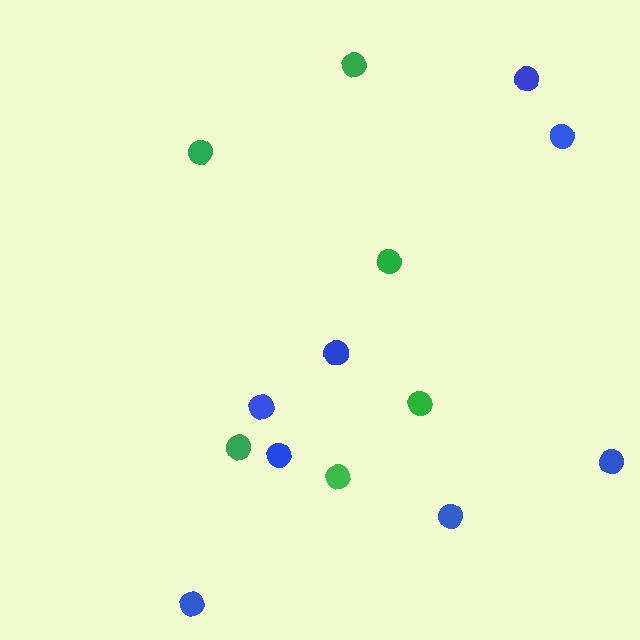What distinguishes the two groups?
There are 2 groups: one group of green circles (6) and one group of blue circles (8).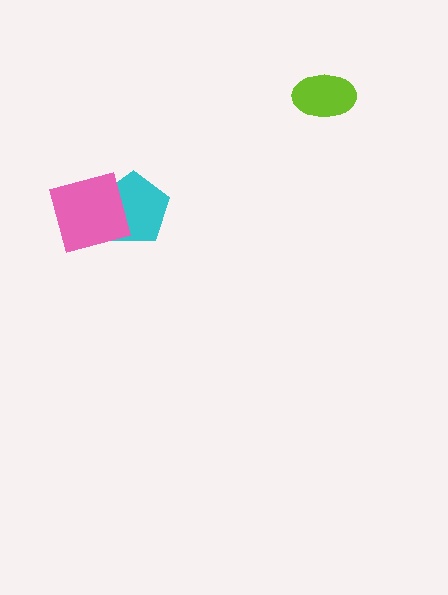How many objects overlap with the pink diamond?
1 object overlaps with the pink diamond.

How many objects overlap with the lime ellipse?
0 objects overlap with the lime ellipse.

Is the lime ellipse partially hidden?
No, no other shape covers it.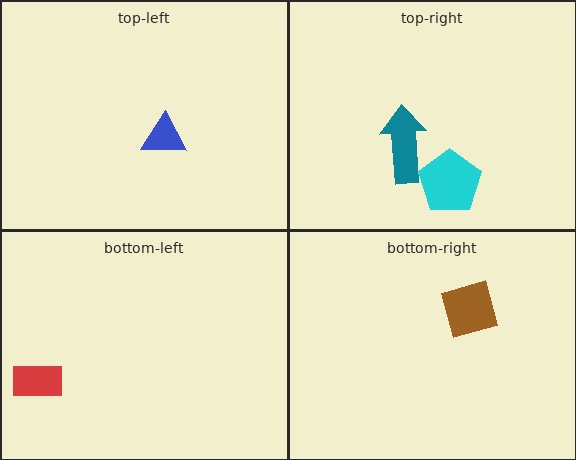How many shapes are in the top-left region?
1.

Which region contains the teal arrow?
The top-right region.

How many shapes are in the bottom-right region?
1.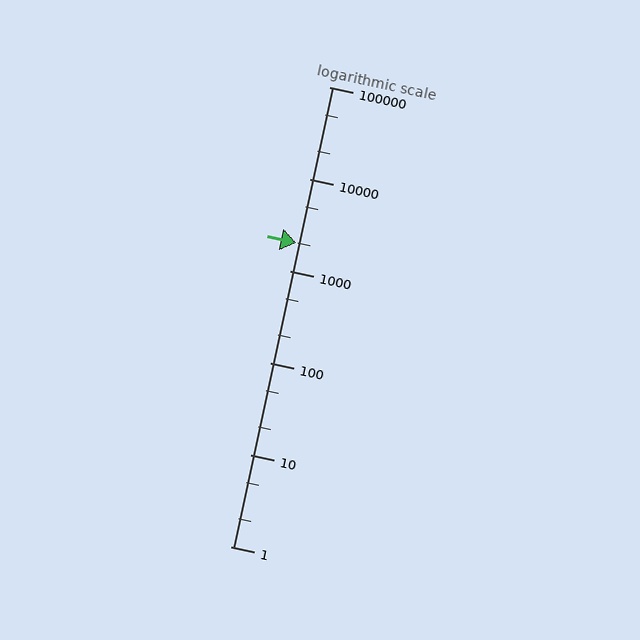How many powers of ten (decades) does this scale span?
The scale spans 5 decades, from 1 to 100000.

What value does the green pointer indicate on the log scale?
The pointer indicates approximately 2000.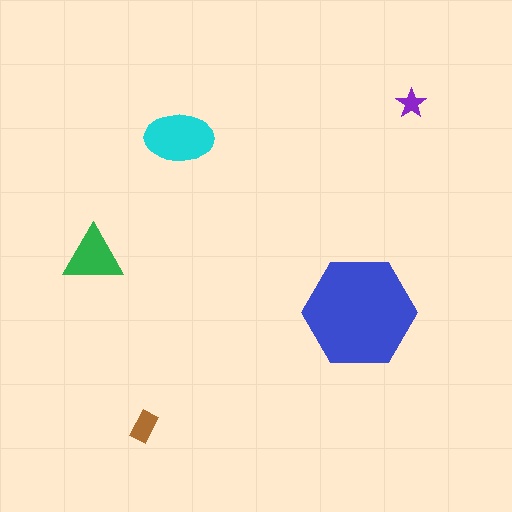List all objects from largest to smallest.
The blue hexagon, the cyan ellipse, the green triangle, the brown rectangle, the purple star.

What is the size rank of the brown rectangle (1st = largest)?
4th.